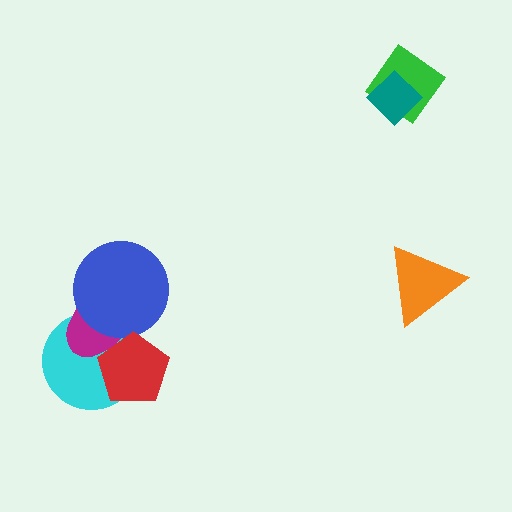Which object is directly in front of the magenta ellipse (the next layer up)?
The blue circle is directly in front of the magenta ellipse.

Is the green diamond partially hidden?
Yes, it is partially covered by another shape.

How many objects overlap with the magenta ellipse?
3 objects overlap with the magenta ellipse.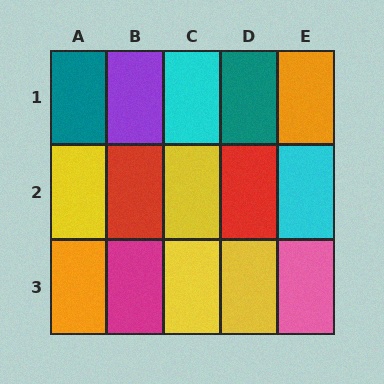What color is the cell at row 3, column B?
Magenta.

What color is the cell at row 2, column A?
Yellow.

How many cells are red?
2 cells are red.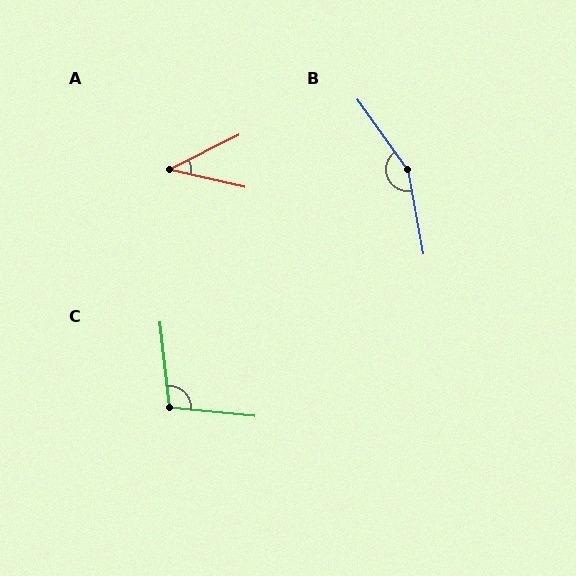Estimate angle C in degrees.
Approximately 102 degrees.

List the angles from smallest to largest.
A (39°), C (102°), B (155°).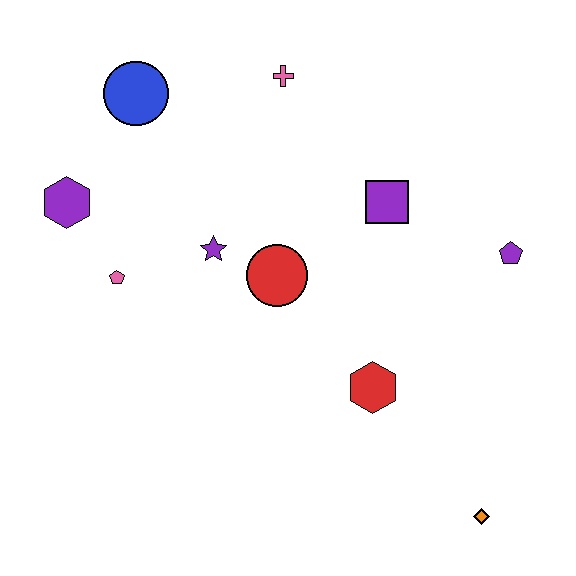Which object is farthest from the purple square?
The orange diamond is farthest from the purple square.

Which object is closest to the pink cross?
The blue circle is closest to the pink cross.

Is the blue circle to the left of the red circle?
Yes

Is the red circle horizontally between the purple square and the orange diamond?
No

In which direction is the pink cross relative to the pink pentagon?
The pink cross is above the pink pentagon.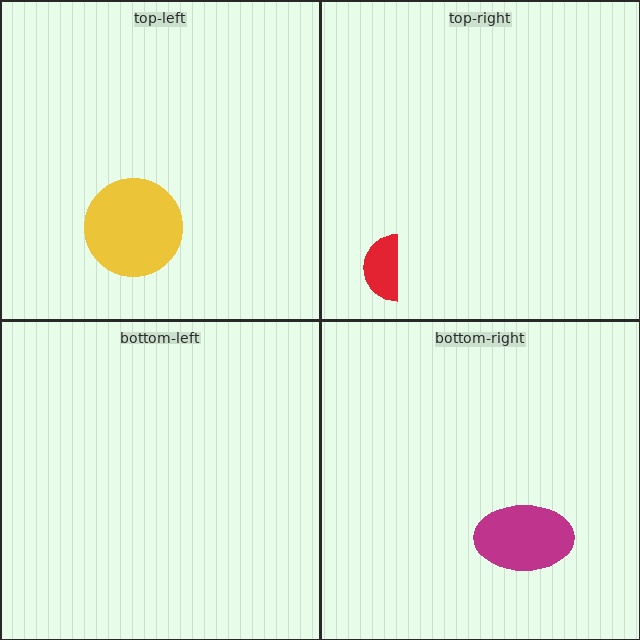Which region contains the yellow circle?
The top-left region.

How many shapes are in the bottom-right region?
1.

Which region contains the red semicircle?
The top-right region.